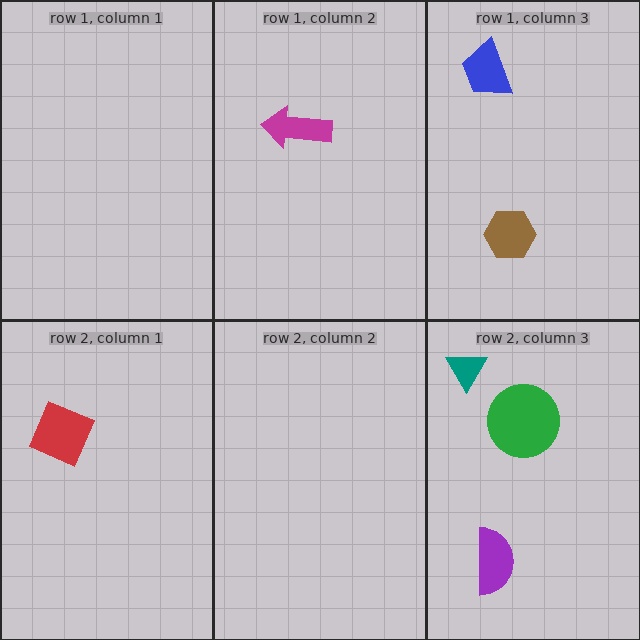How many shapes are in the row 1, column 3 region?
2.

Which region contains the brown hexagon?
The row 1, column 3 region.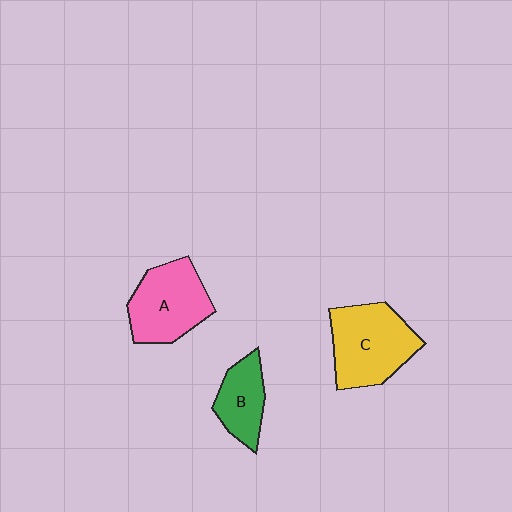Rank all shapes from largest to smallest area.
From largest to smallest: C (yellow), A (pink), B (green).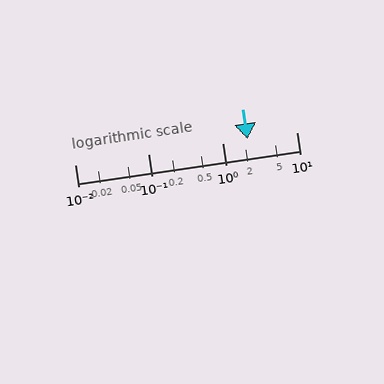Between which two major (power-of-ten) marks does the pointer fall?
The pointer is between 1 and 10.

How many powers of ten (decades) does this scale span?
The scale spans 3 decades, from 0.01 to 10.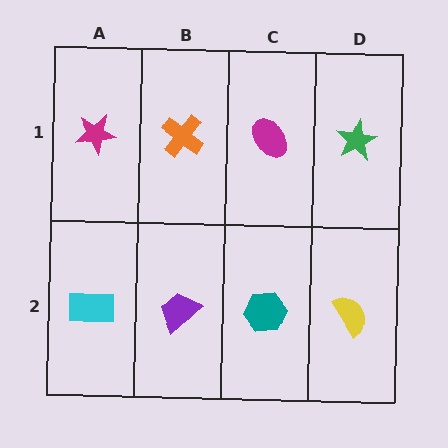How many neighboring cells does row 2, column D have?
2.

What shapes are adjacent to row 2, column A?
A magenta star (row 1, column A), a purple trapezoid (row 2, column B).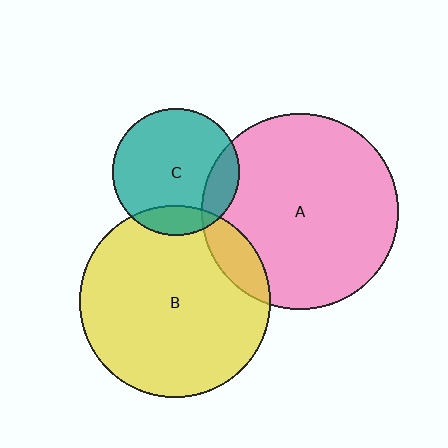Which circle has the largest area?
Circle A (pink).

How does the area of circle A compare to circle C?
Approximately 2.4 times.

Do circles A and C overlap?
Yes.